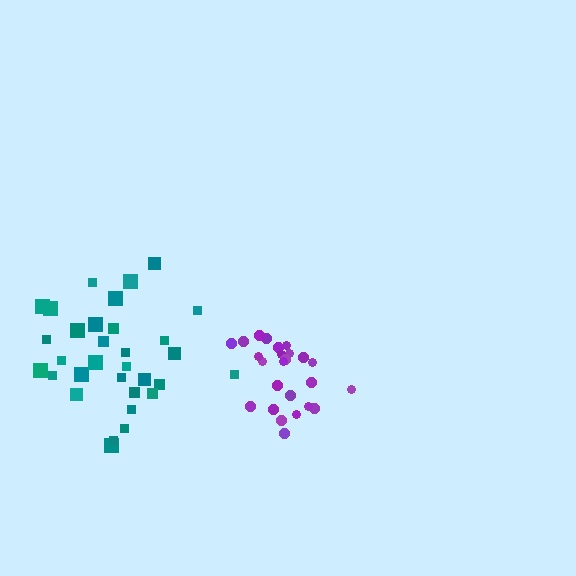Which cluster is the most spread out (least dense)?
Teal.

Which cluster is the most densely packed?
Purple.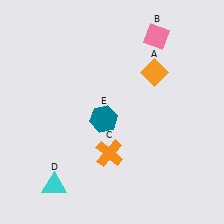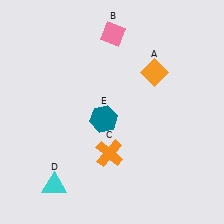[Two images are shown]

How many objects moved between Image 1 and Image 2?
1 object moved between the two images.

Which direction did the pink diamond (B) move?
The pink diamond (B) moved left.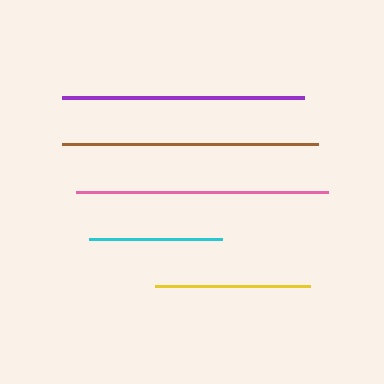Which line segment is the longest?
The brown line is the longest at approximately 256 pixels.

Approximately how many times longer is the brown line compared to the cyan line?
The brown line is approximately 1.9 times the length of the cyan line.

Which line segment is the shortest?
The cyan line is the shortest at approximately 133 pixels.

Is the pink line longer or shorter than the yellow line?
The pink line is longer than the yellow line.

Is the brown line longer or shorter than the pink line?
The brown line is longer than the pink line.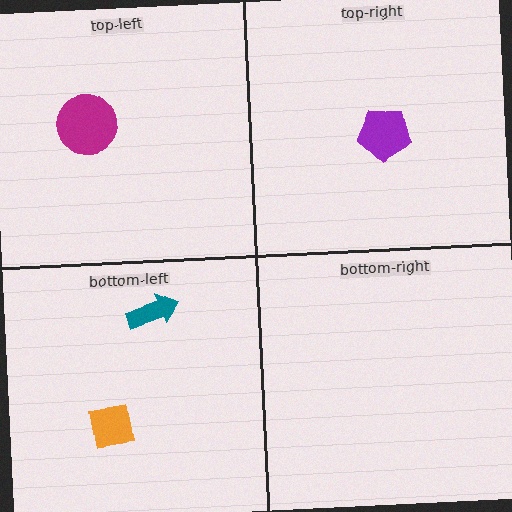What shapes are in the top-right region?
The purple pentagon.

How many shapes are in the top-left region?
1.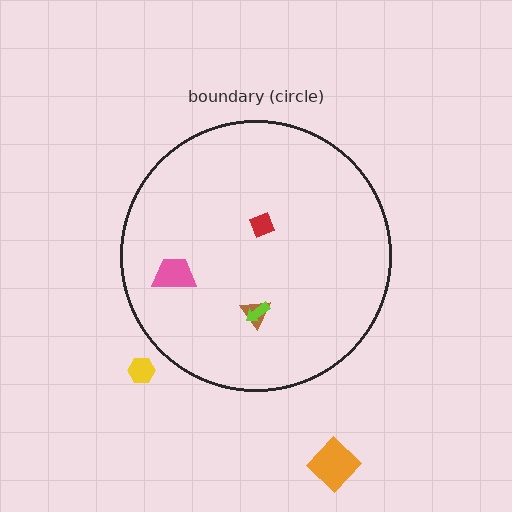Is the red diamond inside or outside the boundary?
Inside.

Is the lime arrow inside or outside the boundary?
Inside.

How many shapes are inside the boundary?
4 inside, 2 outside.